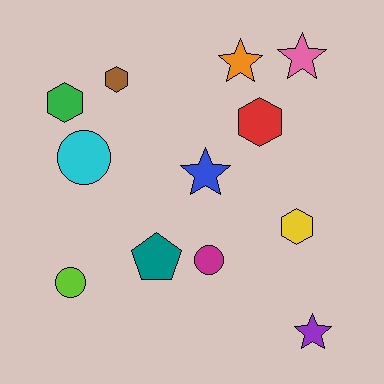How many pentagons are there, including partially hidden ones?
There is 1 pentagon.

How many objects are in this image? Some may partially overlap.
There are 12 objects.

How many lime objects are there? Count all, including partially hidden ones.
There is 1 lime object.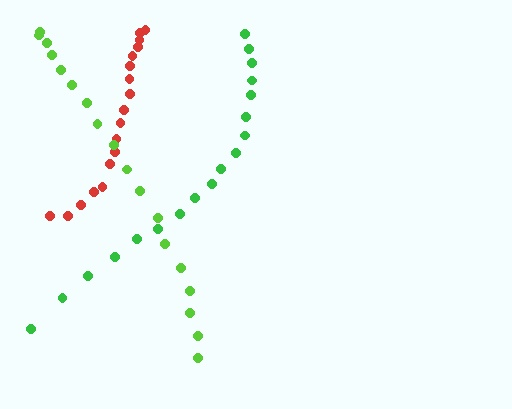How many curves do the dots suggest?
There are 3 distinct paths.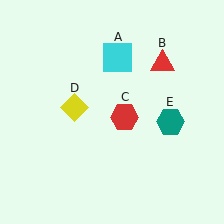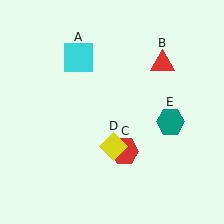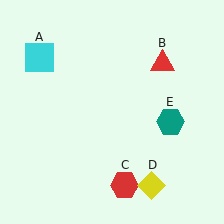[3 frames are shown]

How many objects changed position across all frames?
3 objects changed position: cyan square (object A), red hexagon (object C), yellow diamond (object D).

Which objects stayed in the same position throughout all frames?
Red triangle (object B) and teal hexagon (object E) remained stationary.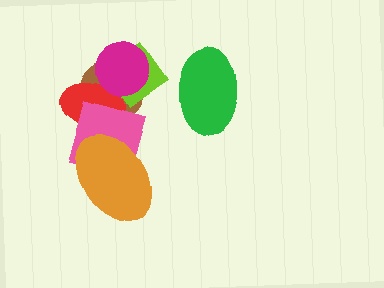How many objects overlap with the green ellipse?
0 objects overlap with the green ellipse.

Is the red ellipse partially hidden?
Yes, it is partially covered by another shape.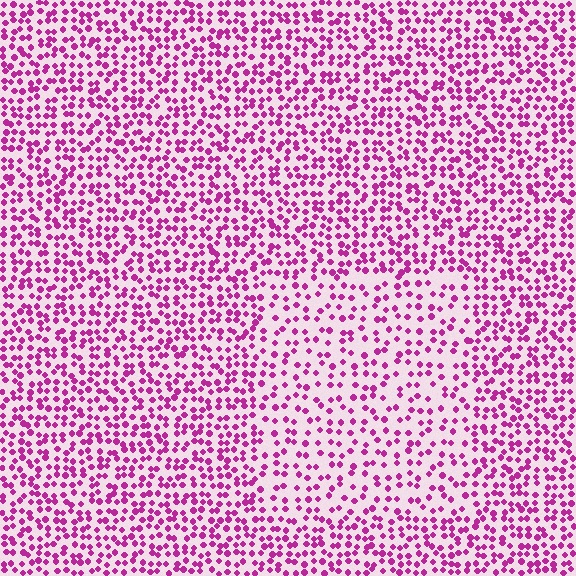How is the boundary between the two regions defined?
The boundary is defined by a change in element density (approximately 1.7x ratio). All elements are the same color, size, and shape.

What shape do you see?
I see a rectangle.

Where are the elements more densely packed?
The elements are more densely packed outside the rectangle boundary.